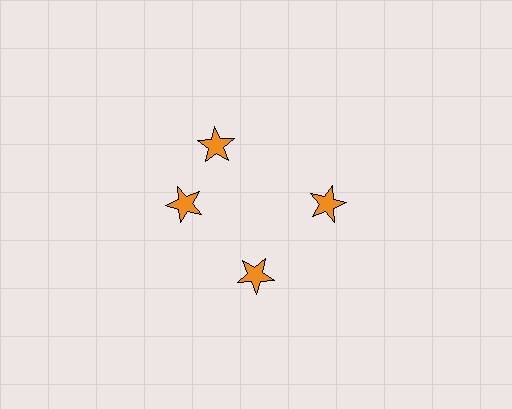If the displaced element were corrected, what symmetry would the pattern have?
It would have 4-fold rotational symmetry — the pattern would map onto itself every 90 degrees.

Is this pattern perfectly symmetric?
No. The 4 orange stars are arranged in a ring, but one element near the 12 o'clock position is rotated out of alignment along the ring, breaking the 4-fold rotational symmetry.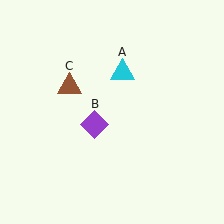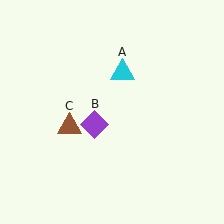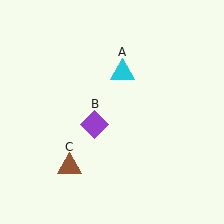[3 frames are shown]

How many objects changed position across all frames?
1 object changed position: brown triangle (object C).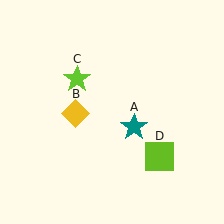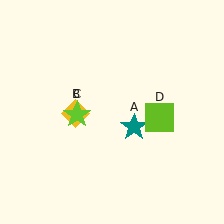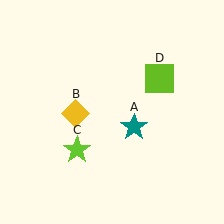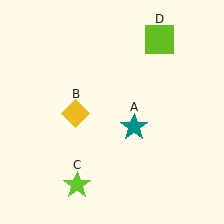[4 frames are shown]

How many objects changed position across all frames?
2 objects changed position: lime star (object C), lime square (object D).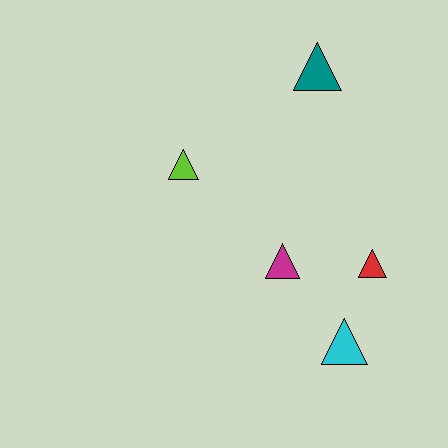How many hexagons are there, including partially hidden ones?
There are no hexagons.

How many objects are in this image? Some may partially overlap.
There are 5 objects.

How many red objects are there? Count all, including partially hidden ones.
There is 1 red object.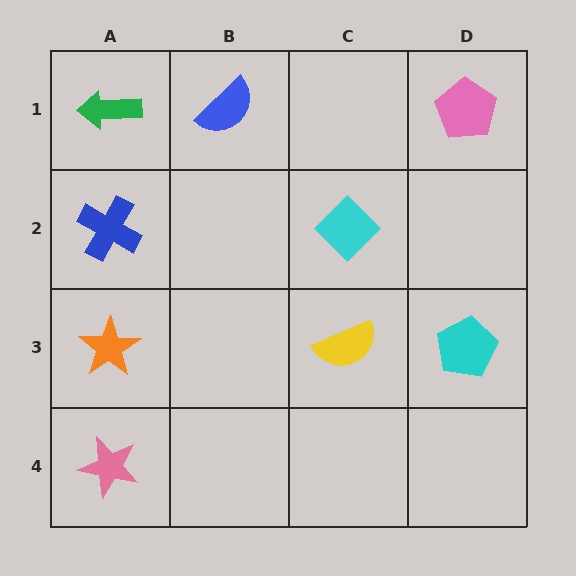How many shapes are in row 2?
2 shapes.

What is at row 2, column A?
A blue cross.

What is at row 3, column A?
An orange star.